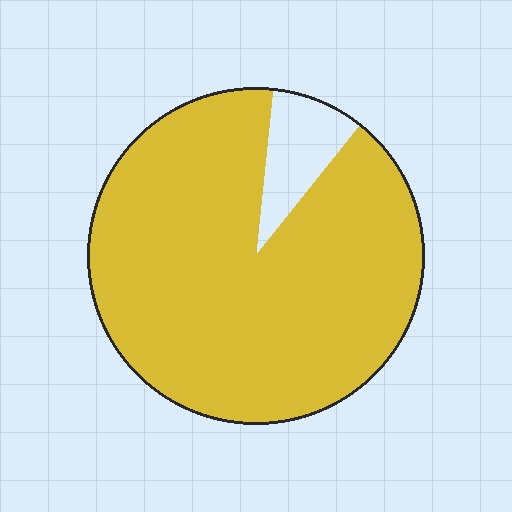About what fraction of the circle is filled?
About nine tenths (9/10).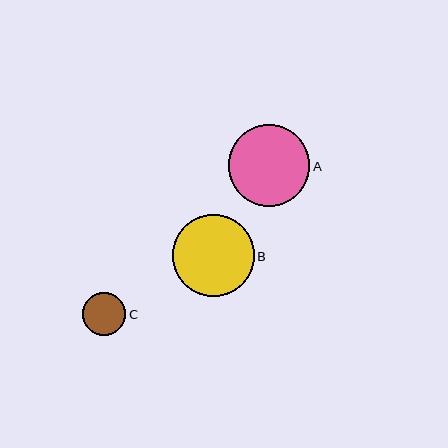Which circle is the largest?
Circle B is the largest with a size of approximately 82 pixels.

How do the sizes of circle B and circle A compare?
Circle B and circle A are approximately the same size.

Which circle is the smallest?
Circle C is the smallest with a size of approximately 43 pixels.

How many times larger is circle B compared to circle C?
Circle B is approximately 1.9 times the size of circle C.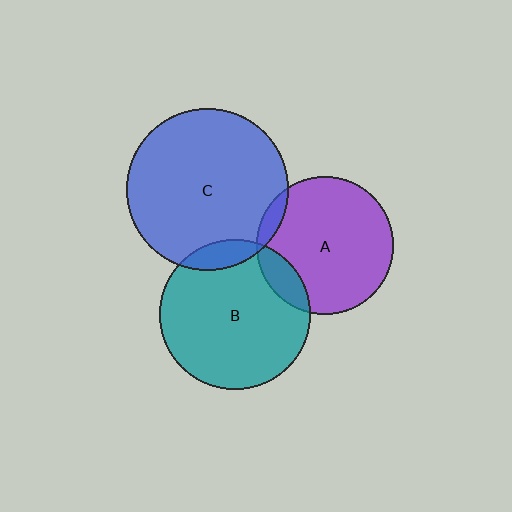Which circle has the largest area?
Circle C (blue).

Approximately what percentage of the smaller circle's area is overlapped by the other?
Approximately 10%.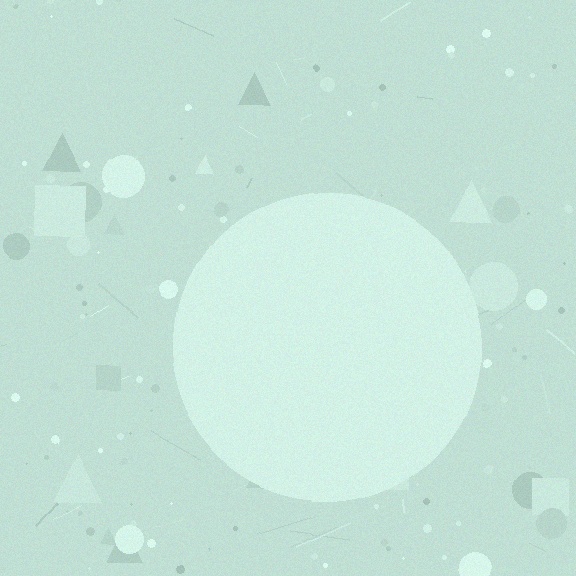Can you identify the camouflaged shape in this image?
The camouflaged shape is a circle.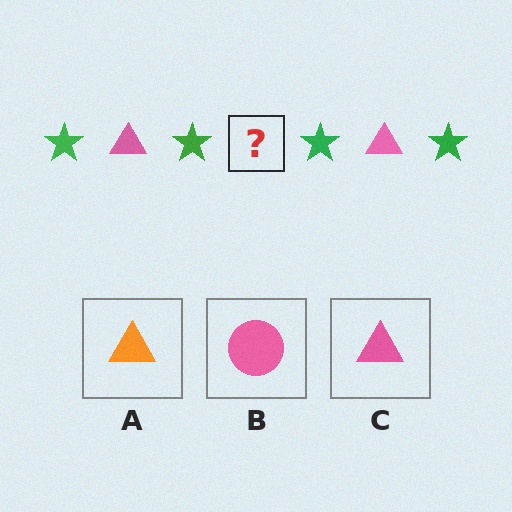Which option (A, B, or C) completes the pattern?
C.